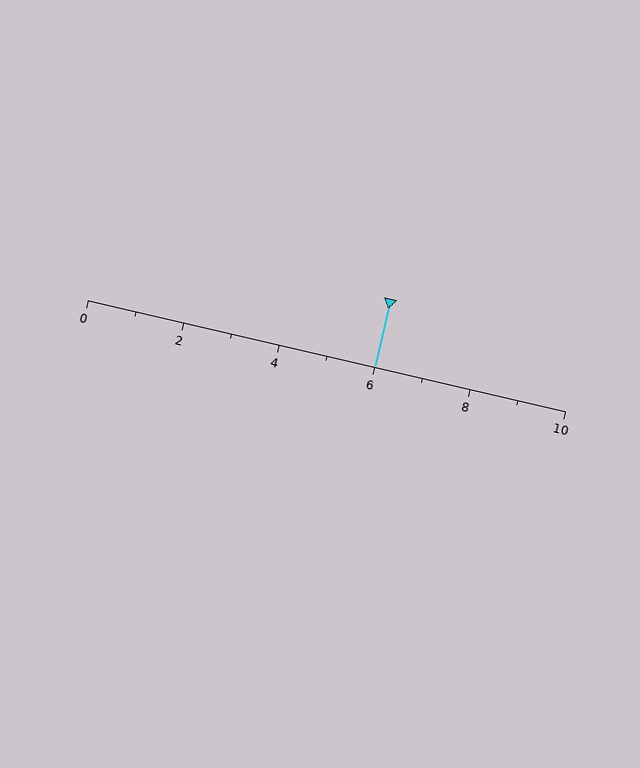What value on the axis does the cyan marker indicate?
The marker indicates approximately 6.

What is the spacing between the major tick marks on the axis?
The major ticks are spaced 2 apart.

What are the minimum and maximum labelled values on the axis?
The axis runs from 0 to 10.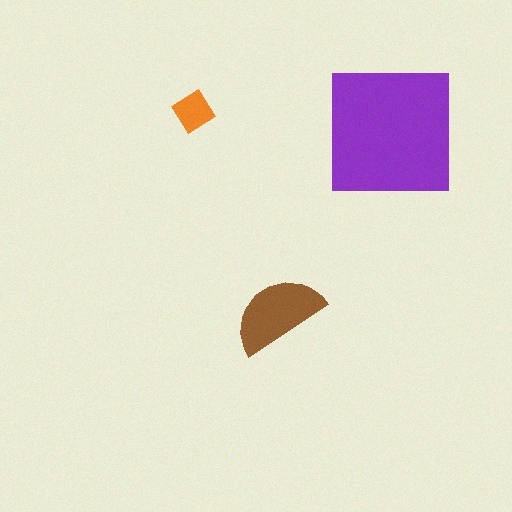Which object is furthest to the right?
The purple square is rightmost.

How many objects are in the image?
There are 3 objects in the image.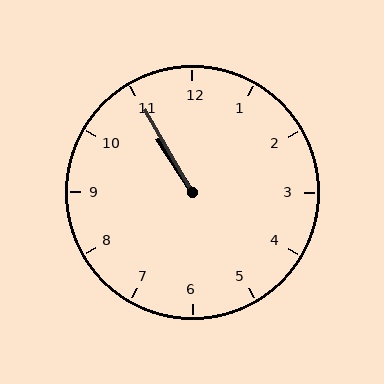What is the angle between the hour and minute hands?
Approximately 2 degrees.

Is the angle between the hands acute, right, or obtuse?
It is acute.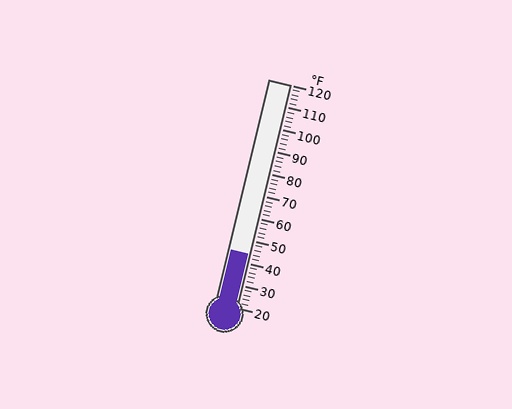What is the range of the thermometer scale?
The thermometer scale ranges from 20°F to 120°F.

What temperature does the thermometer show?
The thermometer shows approximately 44°F.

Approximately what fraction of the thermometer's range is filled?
The thermometer is filled to approximately 25% of its range.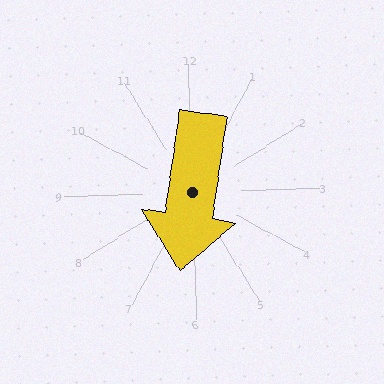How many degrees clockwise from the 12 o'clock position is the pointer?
Approximately 190 degrees.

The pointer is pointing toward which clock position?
Roughly 6 o'clock.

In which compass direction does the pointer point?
South.